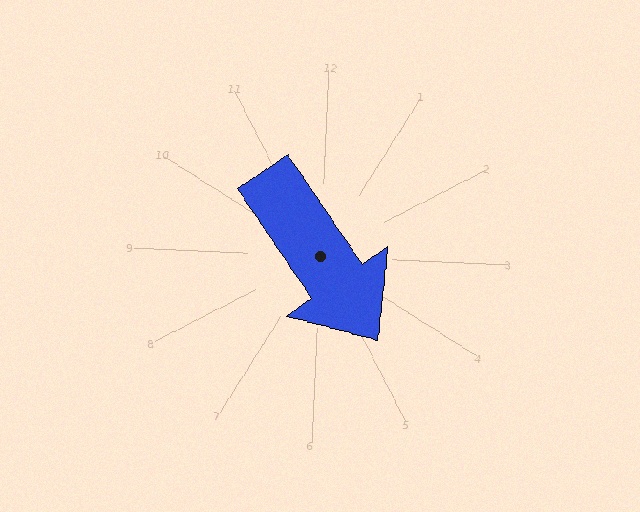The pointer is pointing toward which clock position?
Roughly 5 o'clock.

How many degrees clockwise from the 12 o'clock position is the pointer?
Approximately 143 degrees.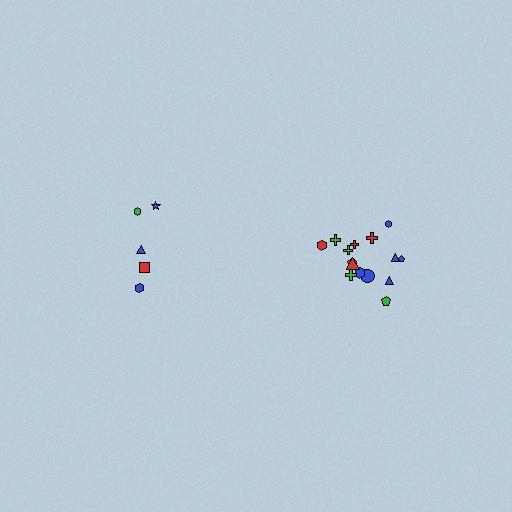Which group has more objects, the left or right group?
The right group.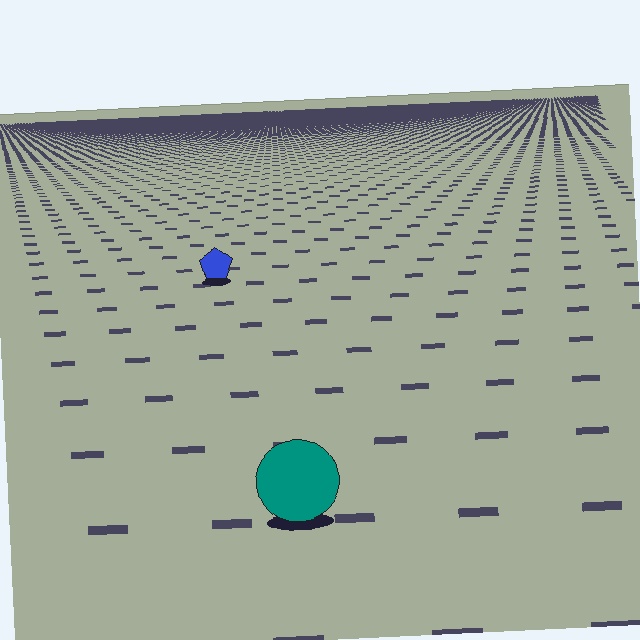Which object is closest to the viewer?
The teal circle is closest. The texture marks near it are larger and more spread out.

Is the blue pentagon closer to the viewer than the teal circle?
No. The teal circle is closer — you can tell from the texture gradient: the ground texture is coarser near it.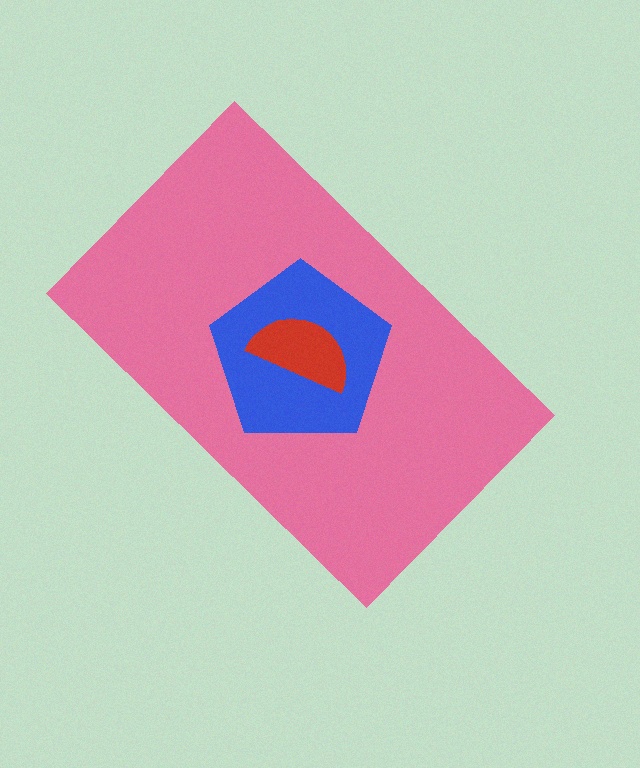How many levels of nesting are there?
3.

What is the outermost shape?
The pink rectangle.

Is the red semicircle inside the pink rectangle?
Yes.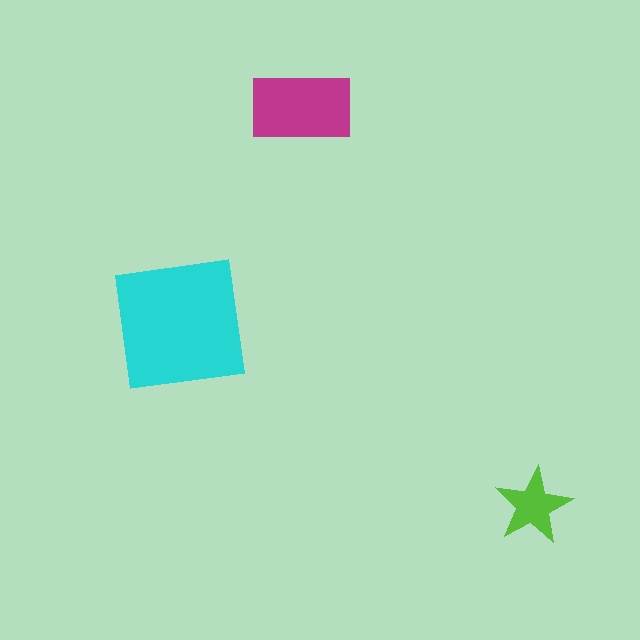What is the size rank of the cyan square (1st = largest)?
1st.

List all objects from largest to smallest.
The cyan square, the magenta rectangle, the lime star.